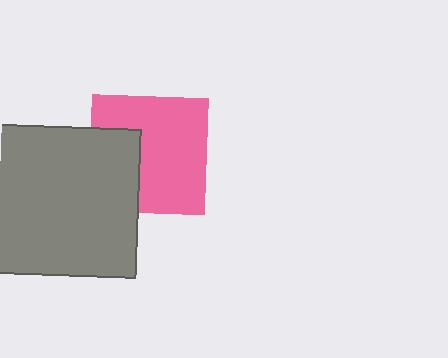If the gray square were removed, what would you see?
You would see the complete pink square.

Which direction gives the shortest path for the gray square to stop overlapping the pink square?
Moving left gives the shortest separation.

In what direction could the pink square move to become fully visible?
The pink square could move right. That would shift it out from behind the gray square entirely.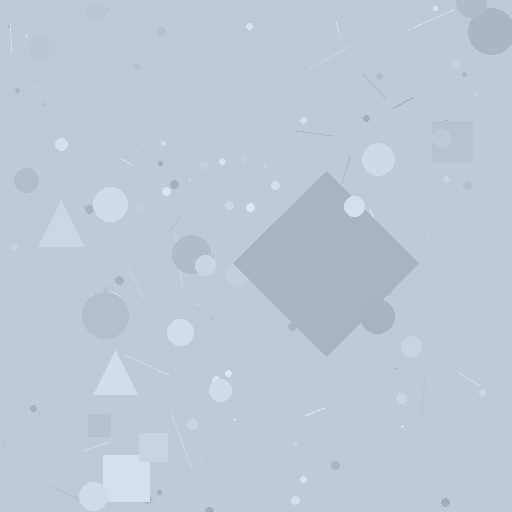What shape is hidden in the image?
A diamond is hidden in the image.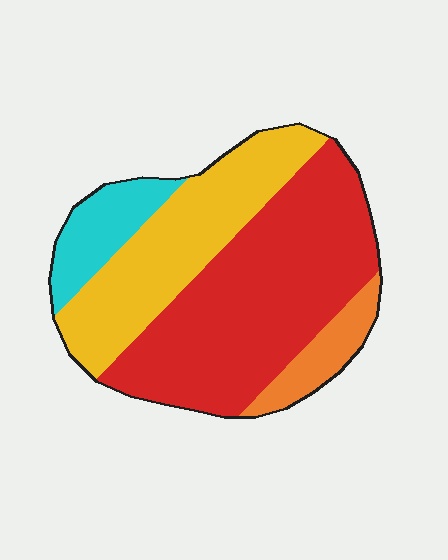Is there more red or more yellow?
Red.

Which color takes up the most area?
Red, at roughly 50%.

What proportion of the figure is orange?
Orange covers 9% of the figure.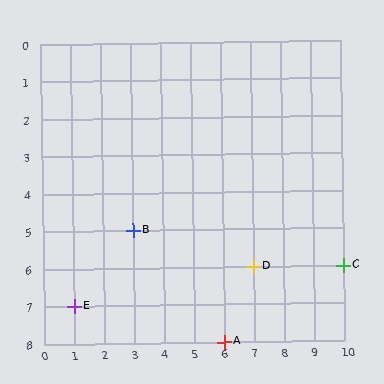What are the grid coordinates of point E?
Point E is at grid coordinates (1, 7).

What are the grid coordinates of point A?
Point A is at grid coordinates (6, 8).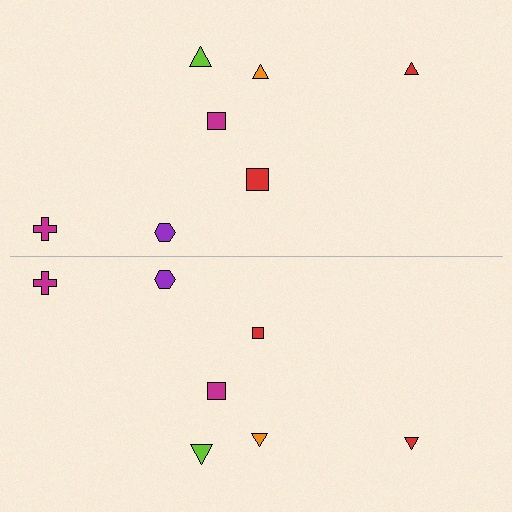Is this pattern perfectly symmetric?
No, the pattern is not perfectly symmetric. The red square on the bottom side has a different size than its mirror counterpart.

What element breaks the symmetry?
The red square on the bottom side has a different size than its mirror counterpart.